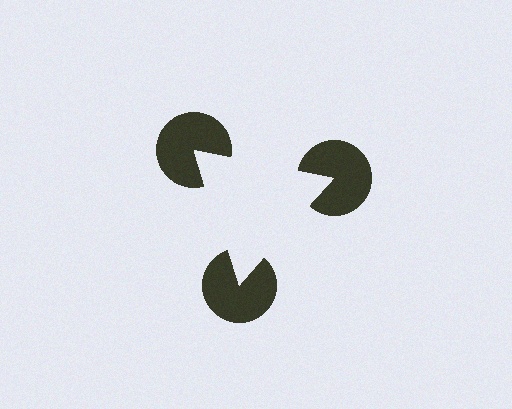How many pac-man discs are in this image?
There are 3 — one at each vertex of the illusory triangle.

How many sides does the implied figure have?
3 sides.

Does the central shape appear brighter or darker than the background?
It typically appears slightly brighter than the background, even though no actual brightness change is drawn.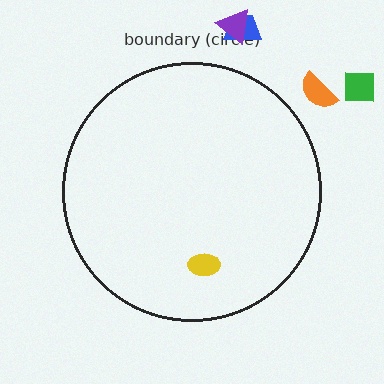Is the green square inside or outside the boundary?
Outside.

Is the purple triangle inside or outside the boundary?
Outside.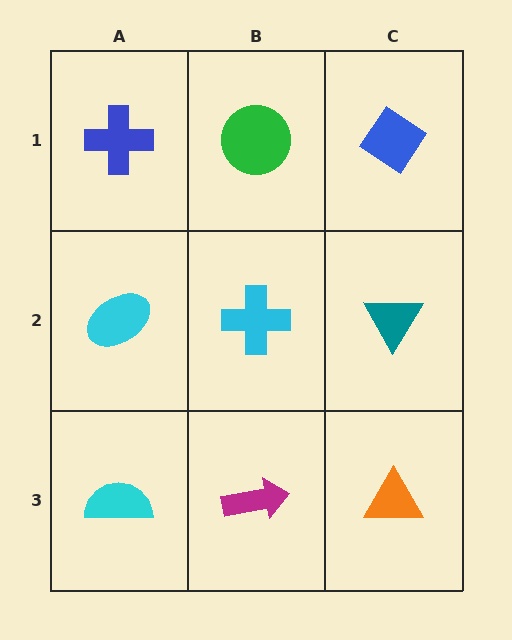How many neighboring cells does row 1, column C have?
2.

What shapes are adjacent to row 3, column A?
A cyan ellipse (row 2, column A), a magenta arrow (row 3, column B).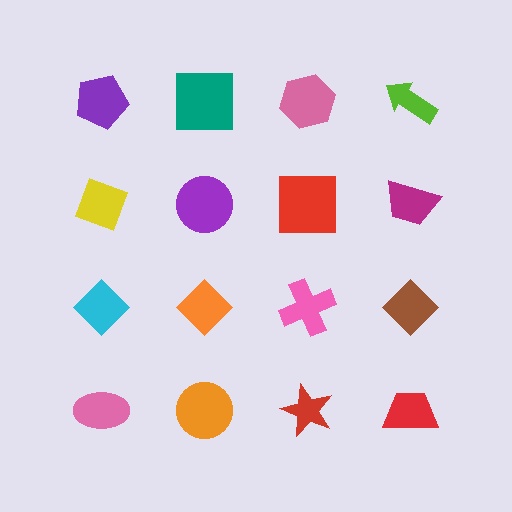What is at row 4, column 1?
A pink ellipse.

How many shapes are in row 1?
4 shapes.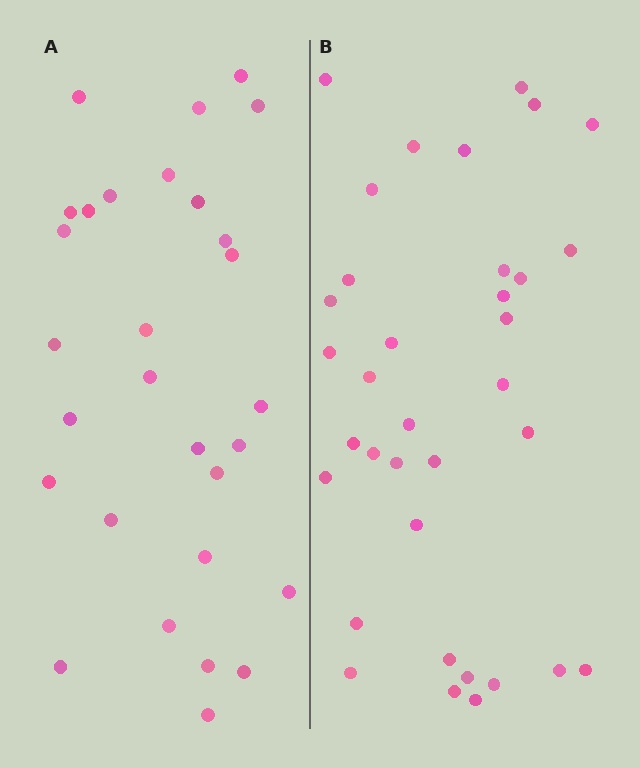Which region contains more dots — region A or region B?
Region B (the right region) has more dots.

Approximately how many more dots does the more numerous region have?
Region B has about 6 more dots than region A.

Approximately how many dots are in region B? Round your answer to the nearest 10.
About 40 dots. (The exact count is 35, which rounds to 40.)